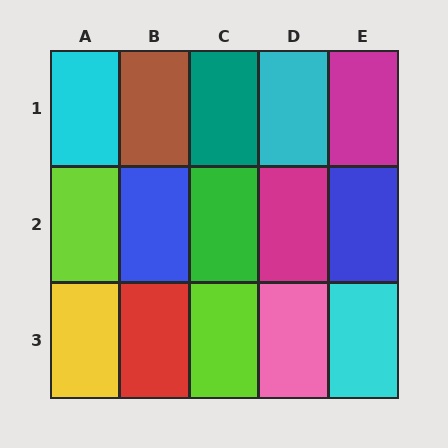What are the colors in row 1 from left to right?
Cyan, brown, teal, cyan, magenta.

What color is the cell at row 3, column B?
Red.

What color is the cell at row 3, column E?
Cyan.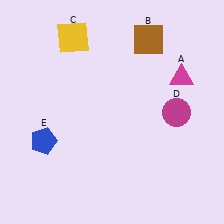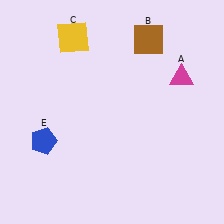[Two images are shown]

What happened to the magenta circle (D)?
The magenta circle (D) was removed in Image 2. It was in the bottom-right area of Image 1.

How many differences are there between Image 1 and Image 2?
There is 1 difference between the two images.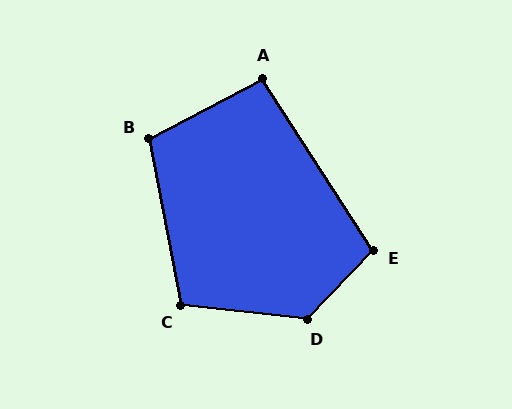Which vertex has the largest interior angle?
D, at approximately 127 degrees.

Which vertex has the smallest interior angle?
A, at approximately 95 degrees.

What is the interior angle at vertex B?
Approximately 107 degrees (obtuse).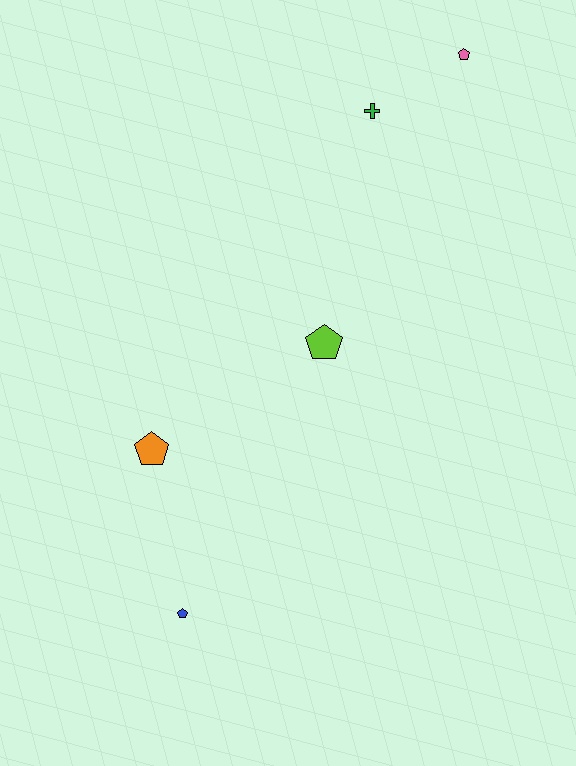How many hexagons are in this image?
There are no hexagons.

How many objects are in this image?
There are 5 objects.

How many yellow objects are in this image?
There are no yellow objects.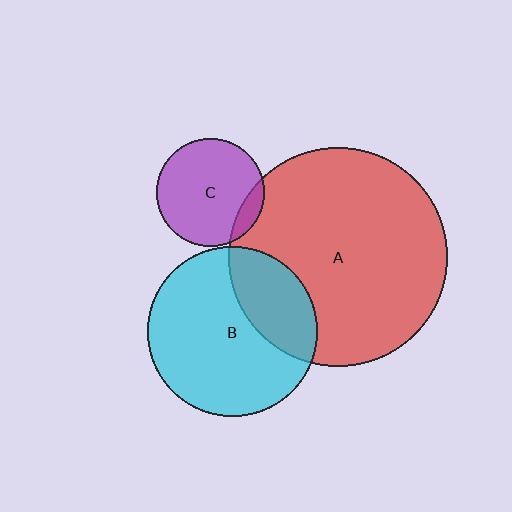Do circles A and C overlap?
Yes.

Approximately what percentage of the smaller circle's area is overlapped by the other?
Approximately 10%.